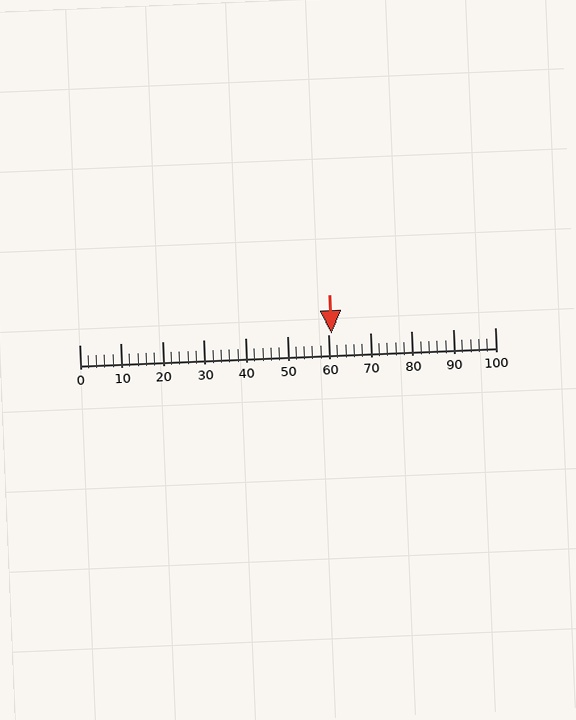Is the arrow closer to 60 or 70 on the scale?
The arrow is closer to 60.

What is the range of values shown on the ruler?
The ruler shows values from 0 to 100.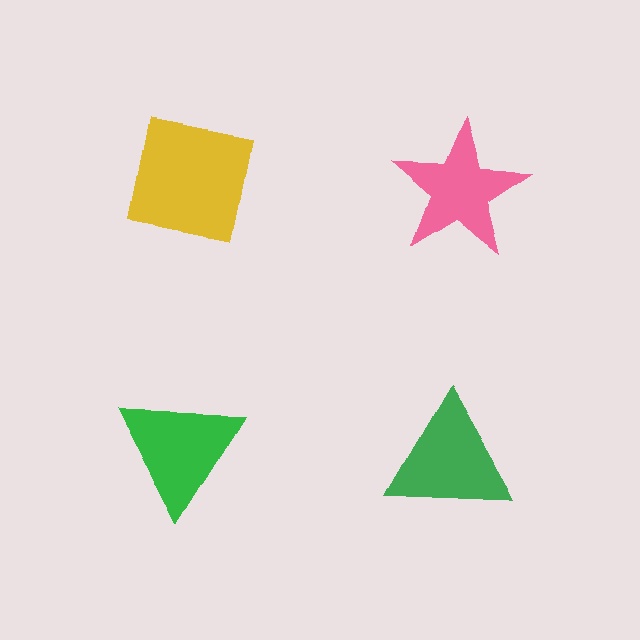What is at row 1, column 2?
A pink star.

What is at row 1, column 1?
A yellow square.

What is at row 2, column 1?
A green triangle.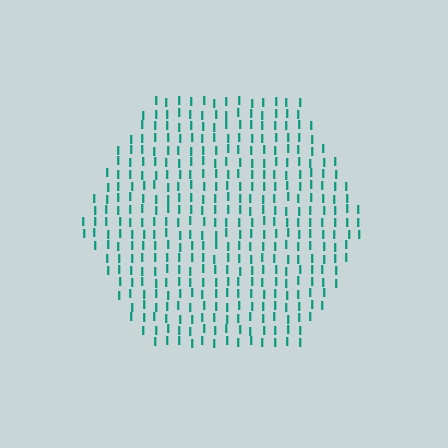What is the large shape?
The large shape is a hexagon.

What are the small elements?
The small elements are letter I's.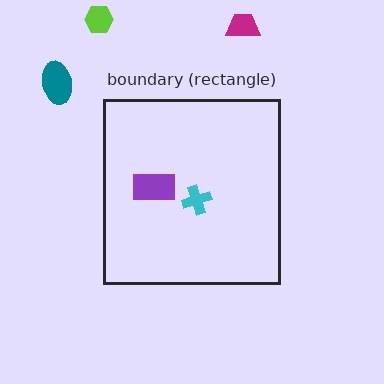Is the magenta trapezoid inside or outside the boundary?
Outside.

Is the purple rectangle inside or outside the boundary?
Inside.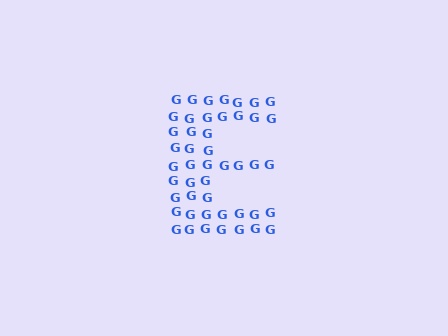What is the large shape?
The large shape is the letter E.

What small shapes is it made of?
It is made of small letter G's.